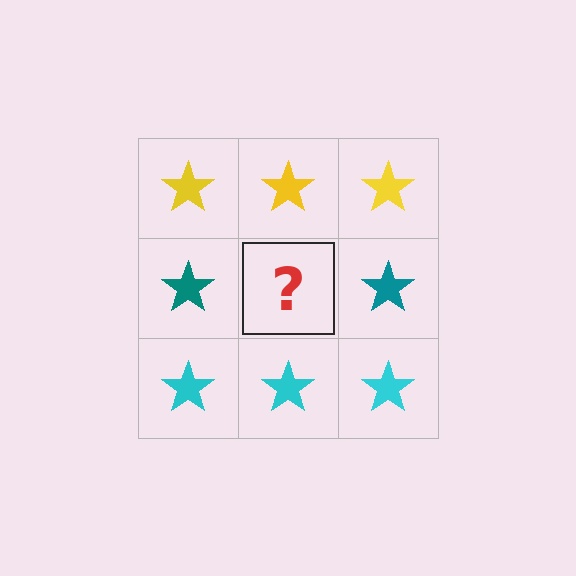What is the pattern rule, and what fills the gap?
The rule is that each row has a consistent color. The gap should be filled with a teal star.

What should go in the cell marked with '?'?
The missing cell should contain a teal star.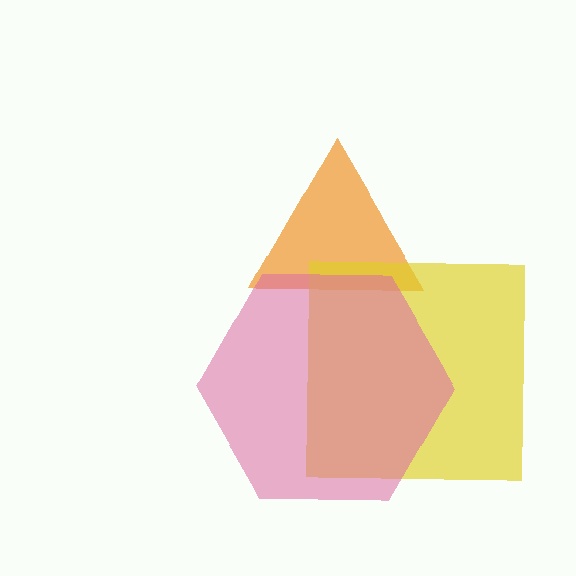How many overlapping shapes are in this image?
There are 3 overlapping shapes in the image.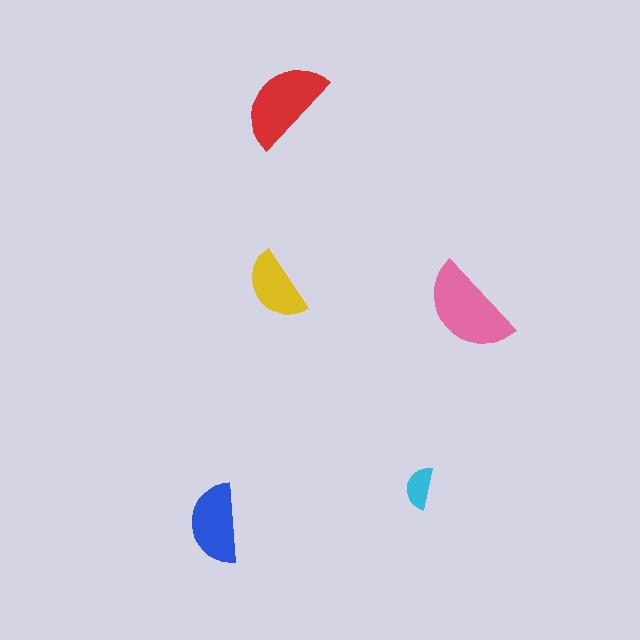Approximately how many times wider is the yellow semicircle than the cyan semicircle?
About 1.5 times wider.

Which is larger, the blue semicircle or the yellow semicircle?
The blue one.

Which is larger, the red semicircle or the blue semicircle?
The red one.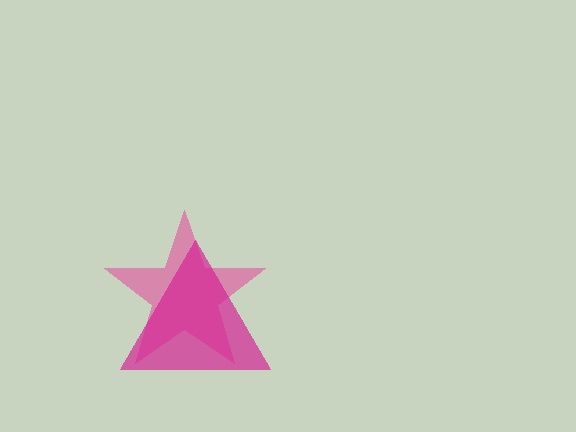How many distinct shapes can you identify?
There are 2 distinct shapes: a pink star, a magenta triangle.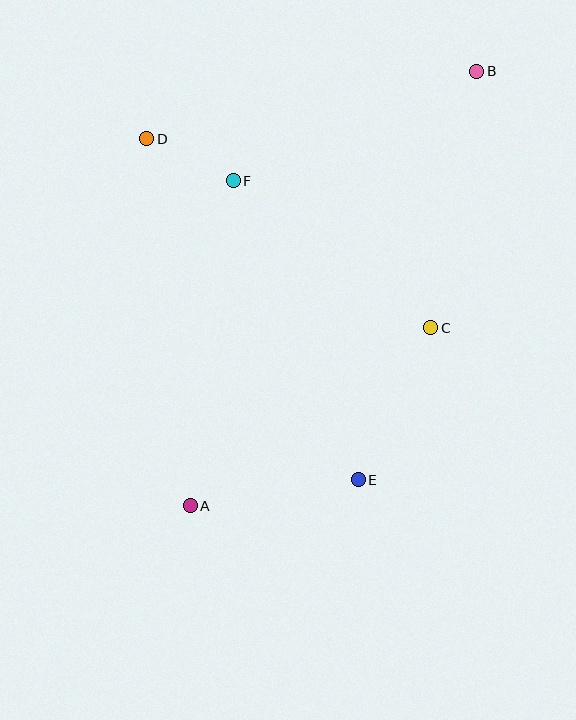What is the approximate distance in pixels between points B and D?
The distance between B and D is approximately 337 pixels.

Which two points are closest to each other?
Points D and F are closest to each other.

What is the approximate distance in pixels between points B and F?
The distance between B and F is approximately 267 pixels.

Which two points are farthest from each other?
Points A and B are farthest from each other.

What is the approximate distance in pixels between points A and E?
The distance between A and E is approximately 170 pixels.